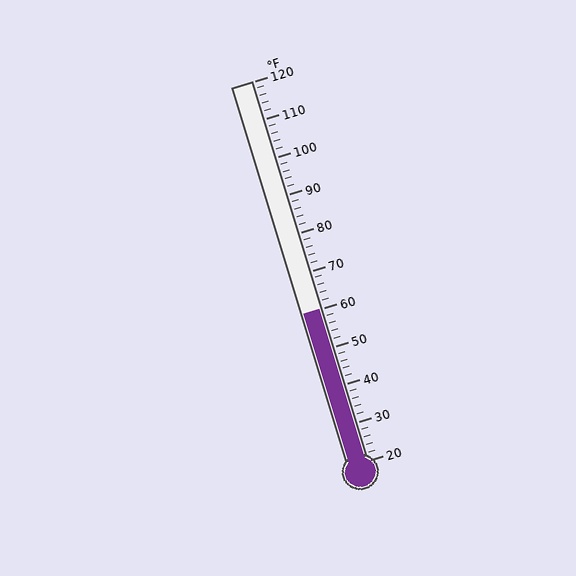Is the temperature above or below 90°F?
The temperature is below 90°F.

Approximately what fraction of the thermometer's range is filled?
The thermometer is filled to approximately 40% of its range.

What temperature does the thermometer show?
The thermometer shows approximately 60°F.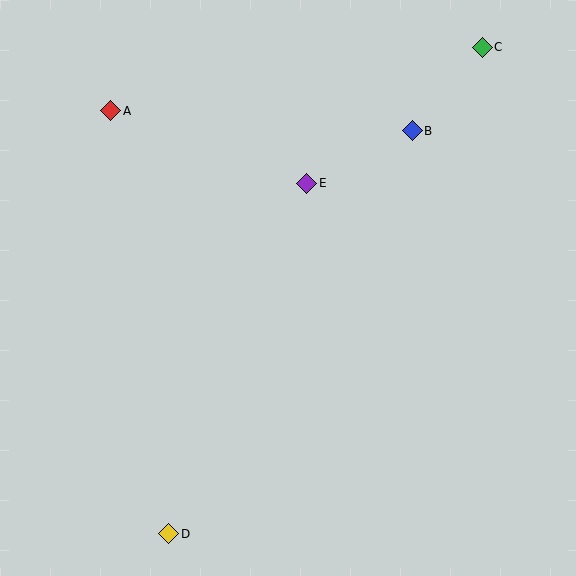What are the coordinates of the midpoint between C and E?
The midpoint between C and E is at (394, 115).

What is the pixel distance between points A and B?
The distance between A and B is 302 pixels.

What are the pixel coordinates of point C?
Point C is at (482, 47).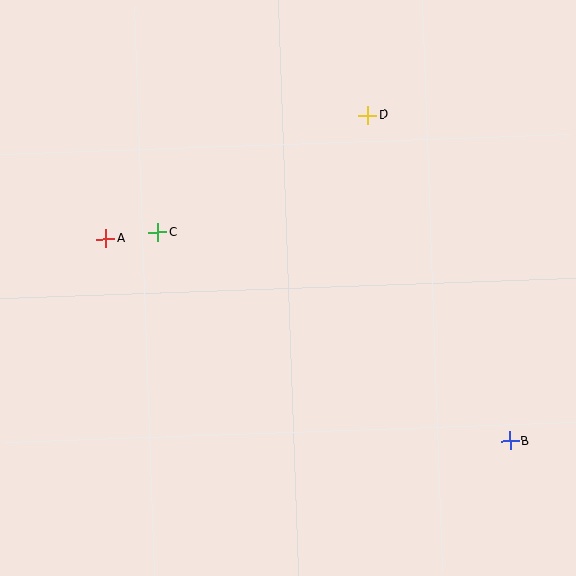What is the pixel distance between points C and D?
The distance between C and D is 240 pixels.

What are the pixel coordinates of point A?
Point A is at (106, 238).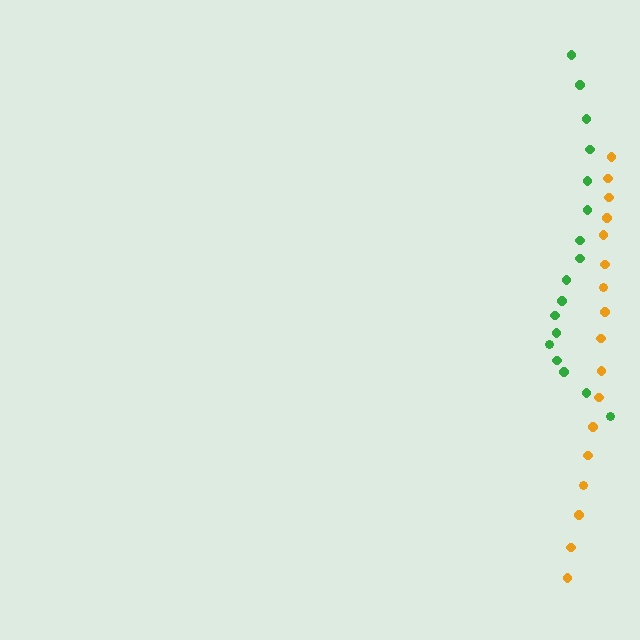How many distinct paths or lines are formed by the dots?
There are 2 distinct paths.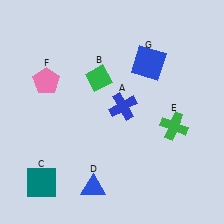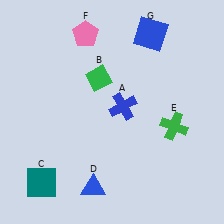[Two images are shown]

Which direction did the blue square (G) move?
The blue square (G) moved up.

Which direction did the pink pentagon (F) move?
The pink pentagon (F) moved up.